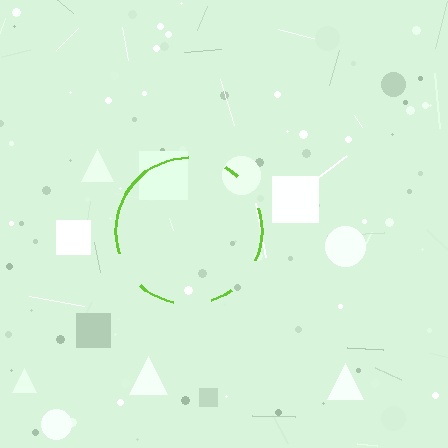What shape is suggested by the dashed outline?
The dashed outline suggests a circle.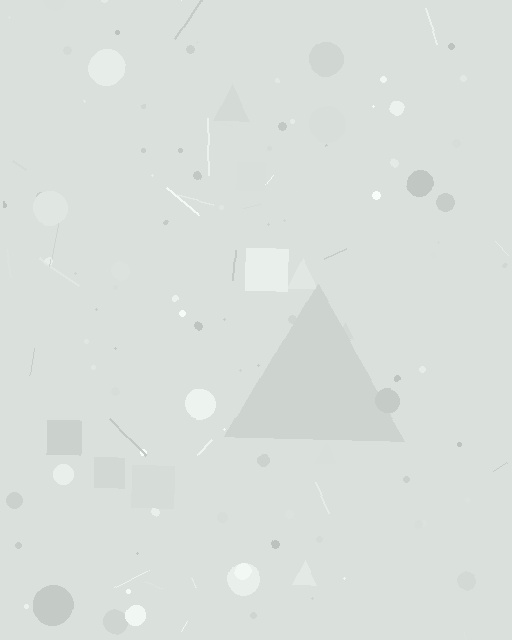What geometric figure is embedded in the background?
A triangle is embedded in the background.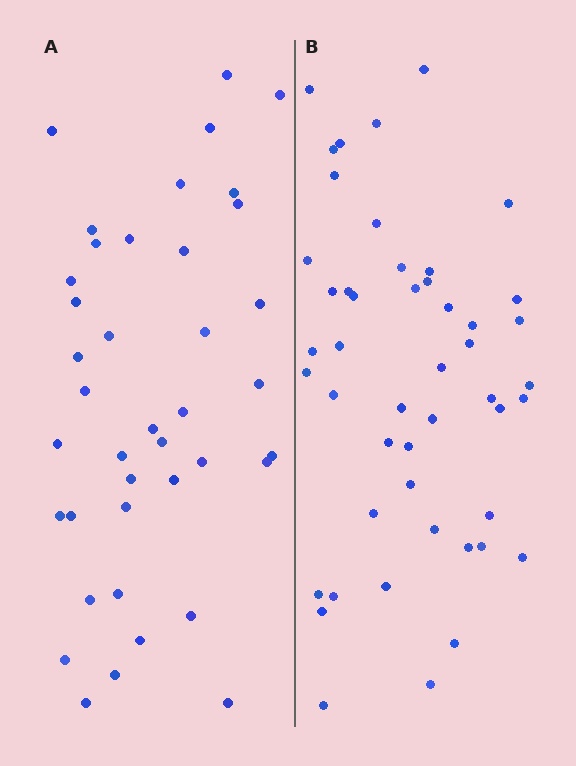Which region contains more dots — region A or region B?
Region B (the right region) has more dots.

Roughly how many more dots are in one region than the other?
Region B has roughly 8 or so more dots than region A.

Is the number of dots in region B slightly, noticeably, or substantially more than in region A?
Region B has only slightly more — the two regions are fairly close. The ratio is roughly 1.2 to 1.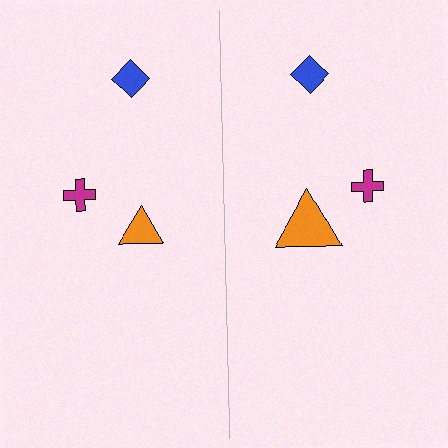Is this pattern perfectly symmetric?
No, the pattern is not perfectly symmetric. The orange triangle on the right side has a different size than its mirror counterpart.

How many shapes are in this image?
There are 6 shapes in this image.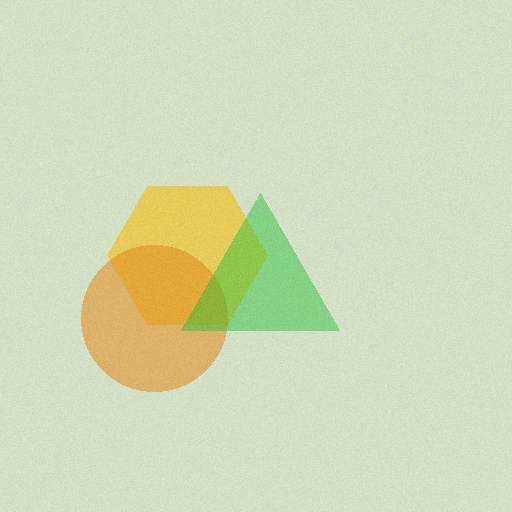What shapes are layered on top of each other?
The layered shapes are: a yellow hexagon, an orange circle, a green triangle.